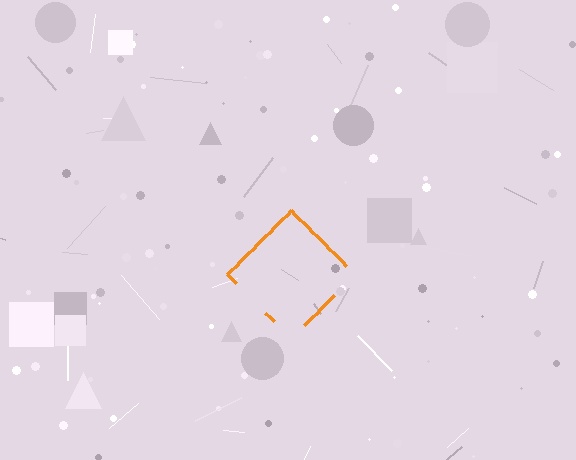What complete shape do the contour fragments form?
The contour fragments form a diamond.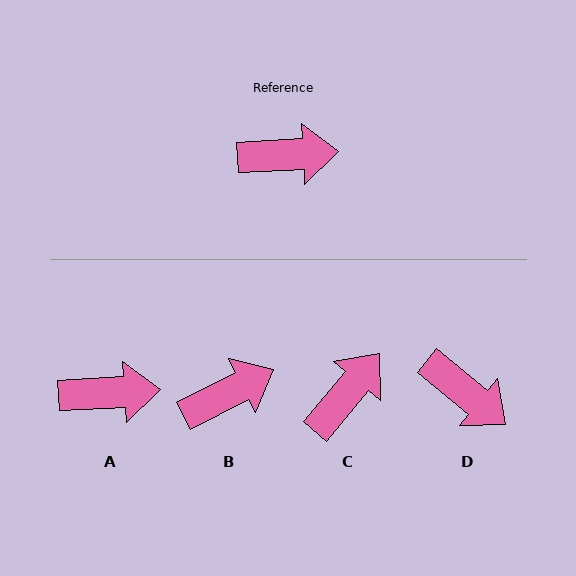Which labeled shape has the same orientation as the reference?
A.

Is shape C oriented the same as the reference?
No, it is off by about 47 degrees.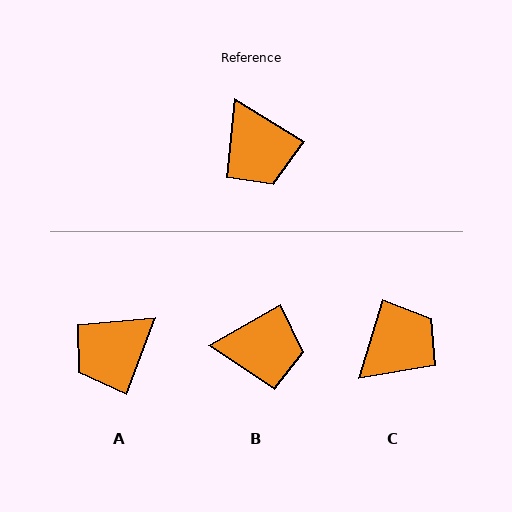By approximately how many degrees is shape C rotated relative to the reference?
Approximately 104 degrees counter-clockwise.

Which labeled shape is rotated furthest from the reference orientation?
C, about 104 degrees away.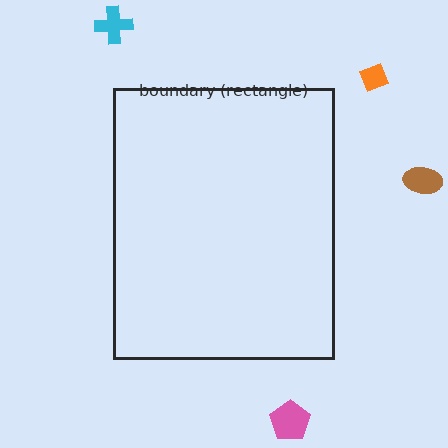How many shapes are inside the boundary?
0 inside, 4 outside.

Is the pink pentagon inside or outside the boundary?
Outside.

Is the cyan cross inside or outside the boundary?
Outside.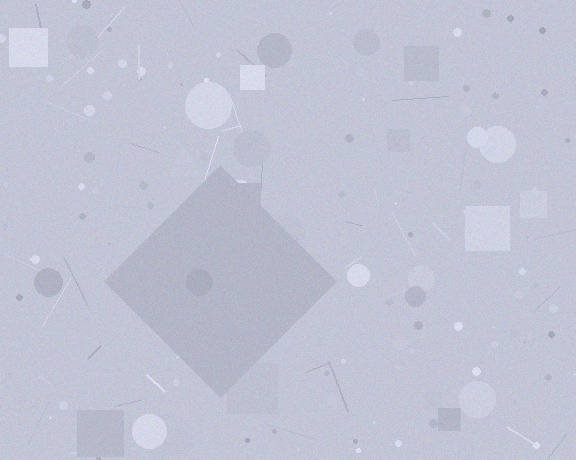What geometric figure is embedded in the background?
A diamond is embedded in the background.